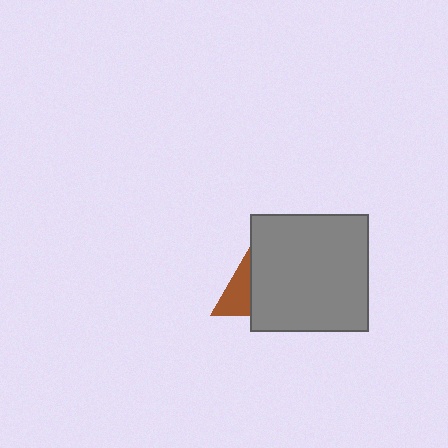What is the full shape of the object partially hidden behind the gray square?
The partially hidden object is a brown triangle.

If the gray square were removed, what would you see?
You would see the complete brown triangle.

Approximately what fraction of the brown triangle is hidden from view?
Roughly 62% of the brown triangle is hidden behind the gray square.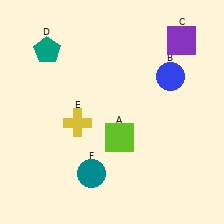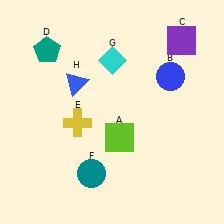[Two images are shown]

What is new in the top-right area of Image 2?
A cyan diamond (G) was added in the top-right area of Image 2.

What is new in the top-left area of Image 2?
A blue triangle (H) was added in the top-left area of Image 2.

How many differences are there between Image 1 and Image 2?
There are 2 differences between the two images.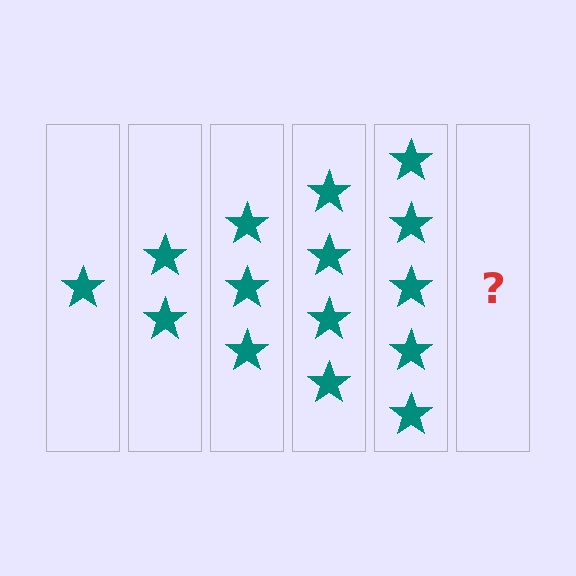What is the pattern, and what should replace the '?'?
The pattern is that each step adds one more star. The '?' should be 6 stars.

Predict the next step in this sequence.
The next step is 6 stars.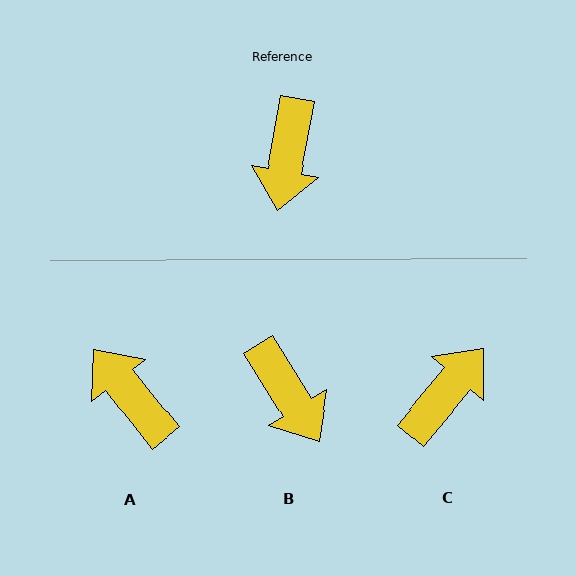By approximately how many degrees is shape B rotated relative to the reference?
Approximately 43 degrees counter-clockwise.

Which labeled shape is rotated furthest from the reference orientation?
C, about 150 degrees away.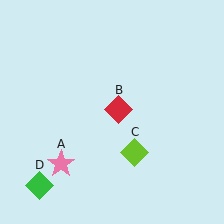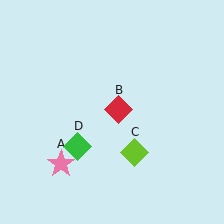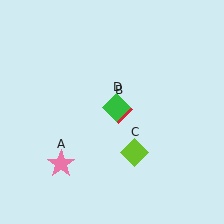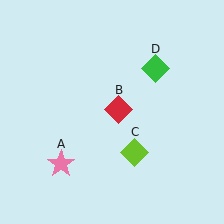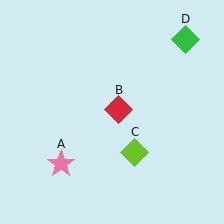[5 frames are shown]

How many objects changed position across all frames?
1 object changed position: green diamond (object D).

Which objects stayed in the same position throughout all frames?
Pink star (object A) and red diamond (object B) and lime diamond (object C) remained stationary.